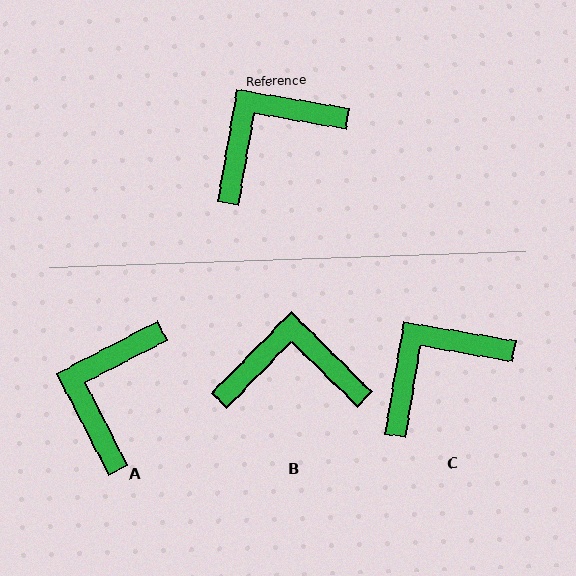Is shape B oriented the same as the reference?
No, it is off by about 35 degrees.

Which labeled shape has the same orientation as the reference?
C.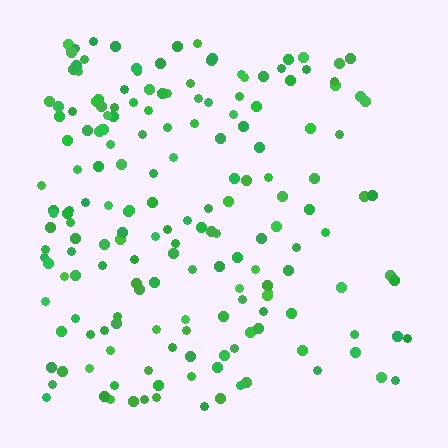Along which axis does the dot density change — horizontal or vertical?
Horizontal.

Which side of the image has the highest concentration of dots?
The left.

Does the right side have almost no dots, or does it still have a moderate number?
Still a moderate number, just noticeably fewer than the left.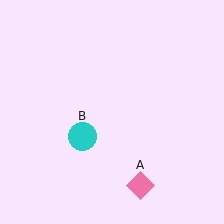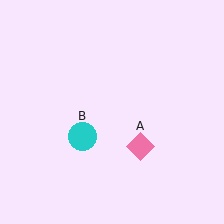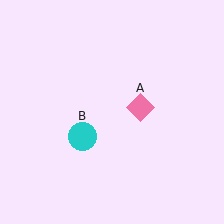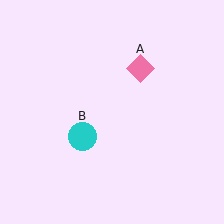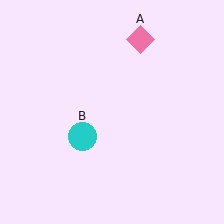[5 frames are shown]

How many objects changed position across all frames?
1 object changed position: pink diamond (object A).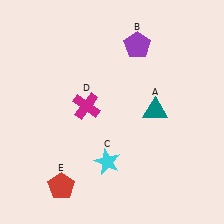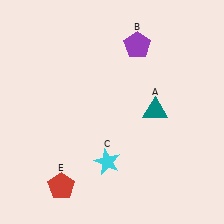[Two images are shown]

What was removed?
The magenta cross (D) was removed in Image 2.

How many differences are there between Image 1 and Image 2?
There is 1 difference between the two images.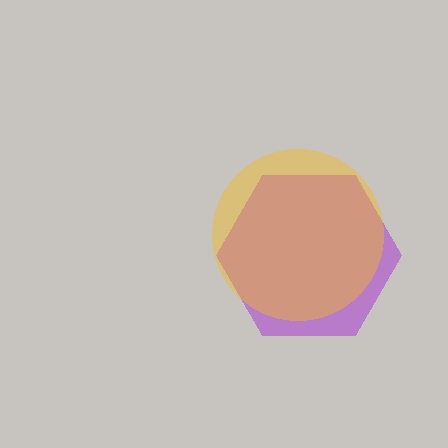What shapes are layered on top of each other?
The layered shapes are: a purple hexagon, a yellow circle.